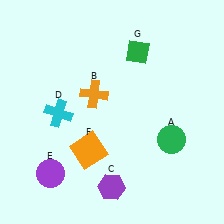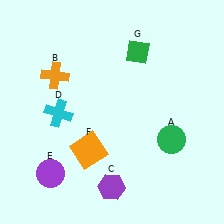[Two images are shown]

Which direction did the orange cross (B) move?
The orange cross (B) moved left.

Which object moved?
The orange cross (B) moved left.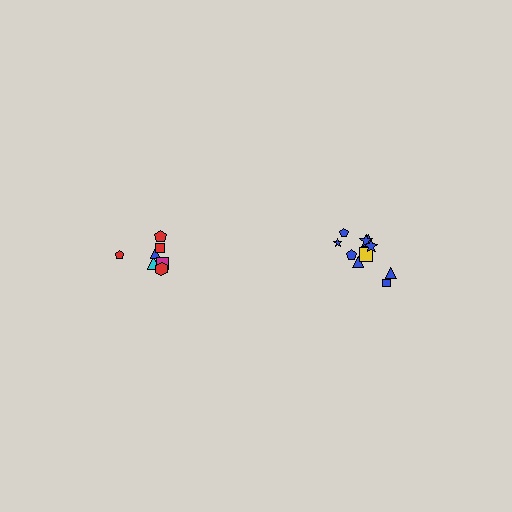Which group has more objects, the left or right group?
The right group.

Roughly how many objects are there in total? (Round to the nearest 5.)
Roughly 15 objects in total.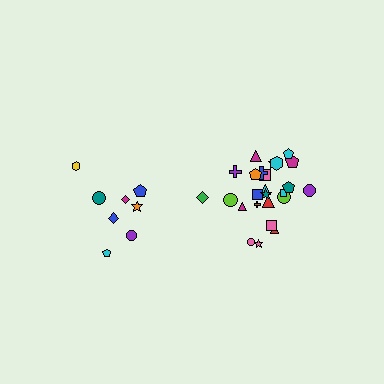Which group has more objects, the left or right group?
The right group.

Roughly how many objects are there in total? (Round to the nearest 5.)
Roughly 35 objects in total.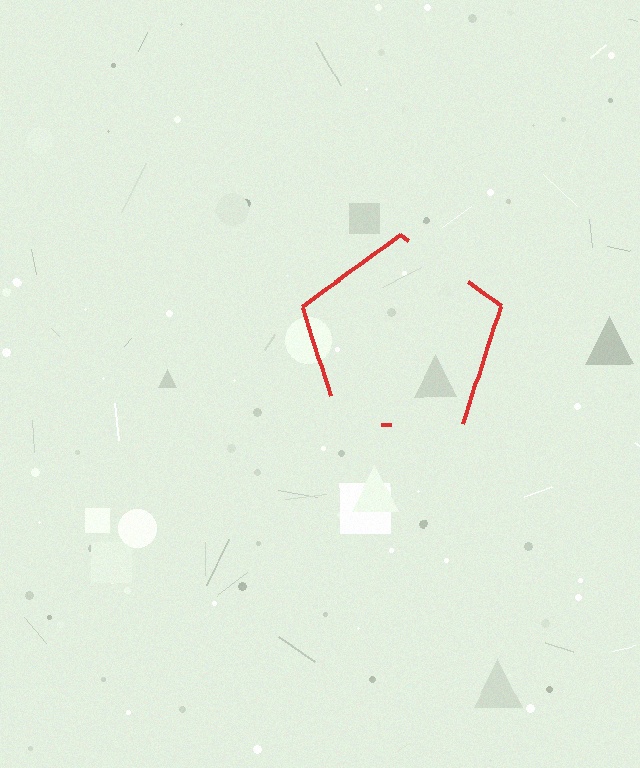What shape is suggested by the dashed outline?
The dashed outline suggests a pentagon.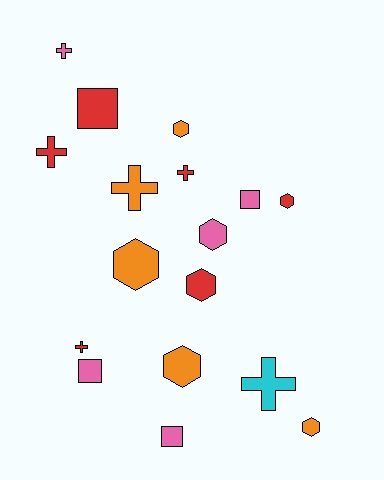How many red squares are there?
There is 1 red square.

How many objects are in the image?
There are 17 objects.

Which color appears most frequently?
Red, with 6 objects.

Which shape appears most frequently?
Hexagon, with 7 objects.